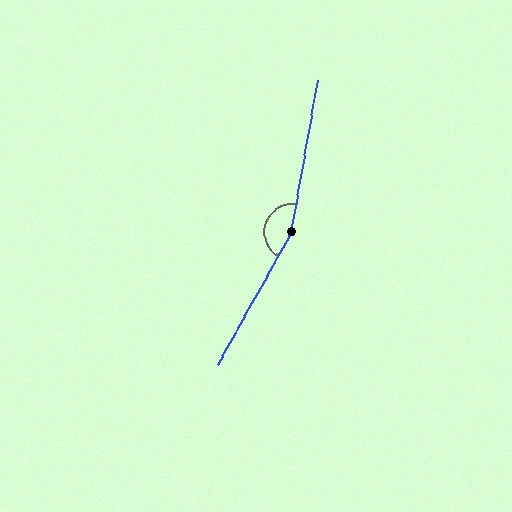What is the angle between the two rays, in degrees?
Approximately 160 degrees.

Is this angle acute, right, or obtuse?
It is obtuse.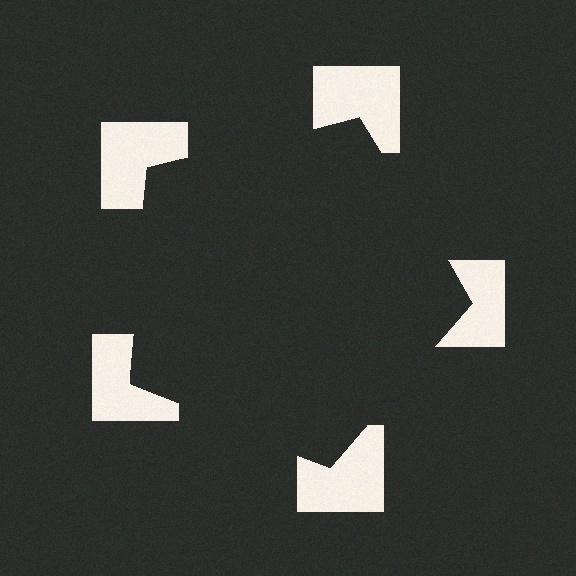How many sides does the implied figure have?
5 sides.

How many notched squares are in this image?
There are 5 — one at each vertex of the illusory pentagon.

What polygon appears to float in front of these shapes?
An illusory pentagon — its edges are inferred from the aligned wedge cuts in the notched squares, not physically drawn.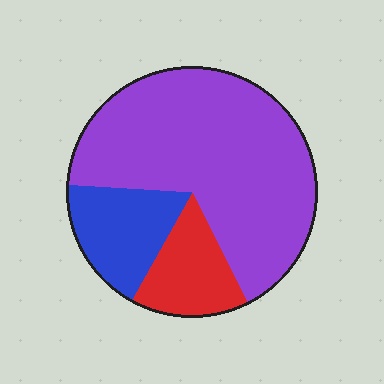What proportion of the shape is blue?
Blue covers 18% of the shape.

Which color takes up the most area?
Purple, at roughly 65%.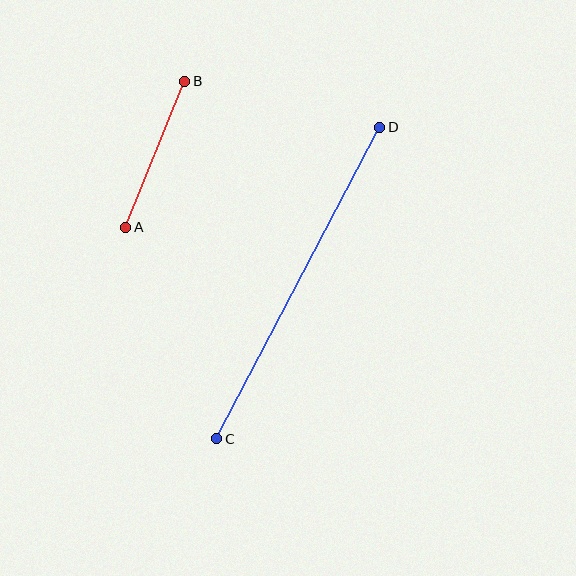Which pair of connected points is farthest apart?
Points C and D are farthest apart.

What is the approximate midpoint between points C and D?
The midpoint is at approximately (298, 283) pixels.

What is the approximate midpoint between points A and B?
The midpoint is at approximately (155, 154) pixels.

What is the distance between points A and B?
The distance is approximately 158 pixels.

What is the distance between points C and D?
The distance is approximately 352 pixels.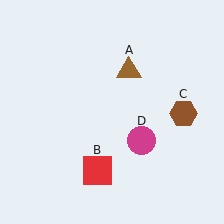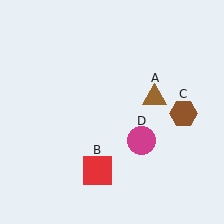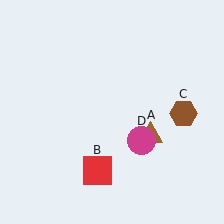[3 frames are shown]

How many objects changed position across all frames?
1 object changed position: brown triangle (object A).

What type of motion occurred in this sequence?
The brown triangle (object A) rotated clockwise around the center of the scene.